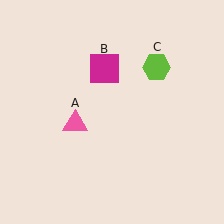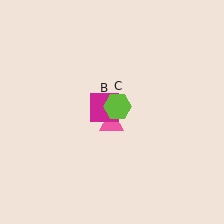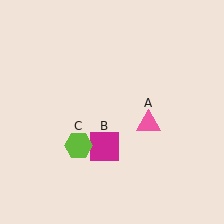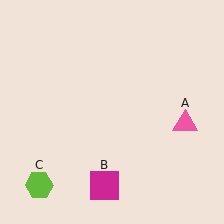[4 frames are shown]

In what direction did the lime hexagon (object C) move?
The lime hexagon (object C) moved down and to the left.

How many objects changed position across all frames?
3 objects changed position: pink triangle (object A), magenta square (object B), lime hexagon (object C).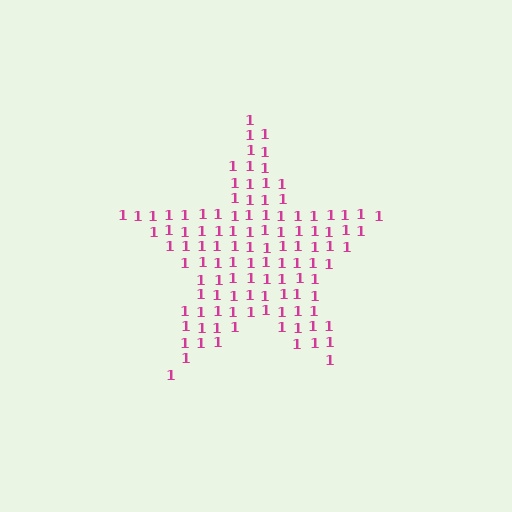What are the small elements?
The small elements are digit 1's.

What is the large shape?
The large shape is a star.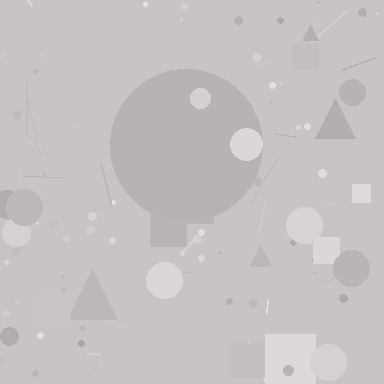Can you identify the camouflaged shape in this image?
The camouflaged shape is a circle.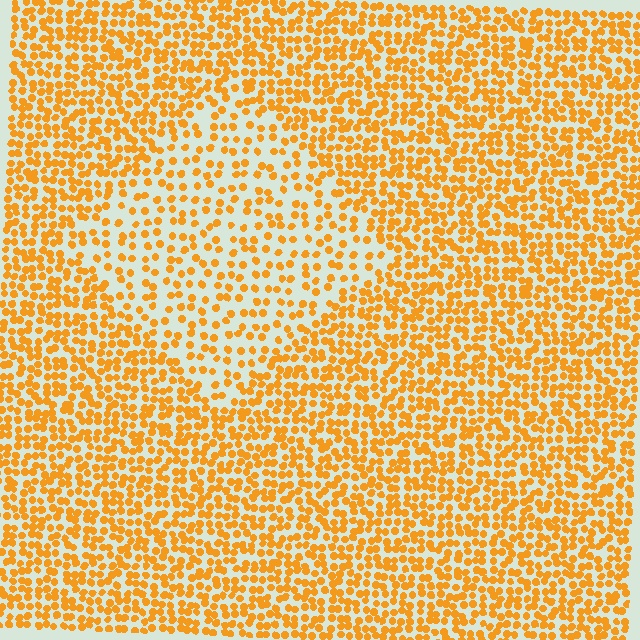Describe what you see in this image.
The image contains small orange elements arranged at two different densities. A diamond-shaped region is visible where the elements are less densely packed than the surrounding area.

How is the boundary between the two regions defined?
The boundary is defined by a change in element density (approximately 1.9x ratio). All elements are the same color, size, and shape.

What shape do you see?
I see a diamond.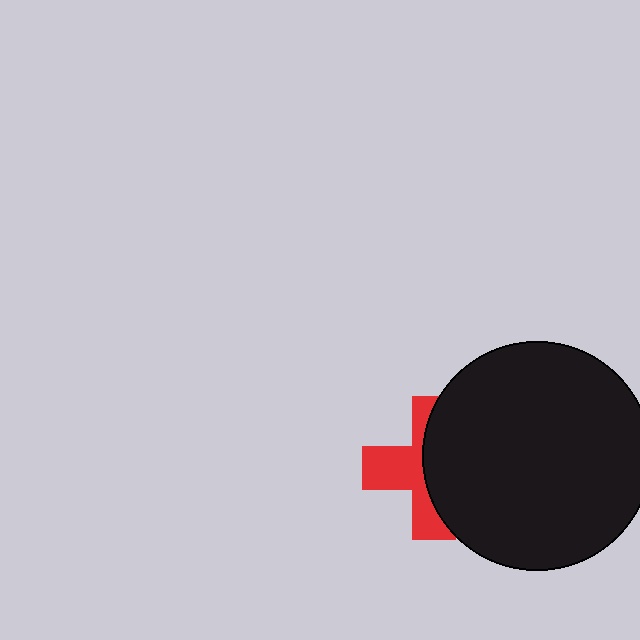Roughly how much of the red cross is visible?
About half of it is visible (roughly 46%).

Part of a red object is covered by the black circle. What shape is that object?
It is a cross.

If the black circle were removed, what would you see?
You would see the complete red cross.